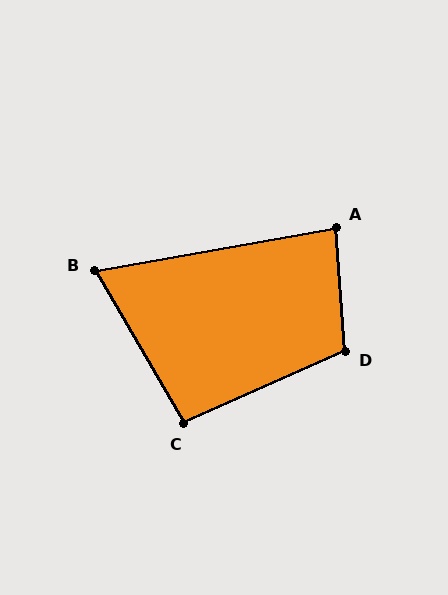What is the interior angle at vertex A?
Approximately 84 degrees (acute).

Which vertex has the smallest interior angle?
B, at approximately 70 degrees.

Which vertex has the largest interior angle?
D, at approximately 110 degrees.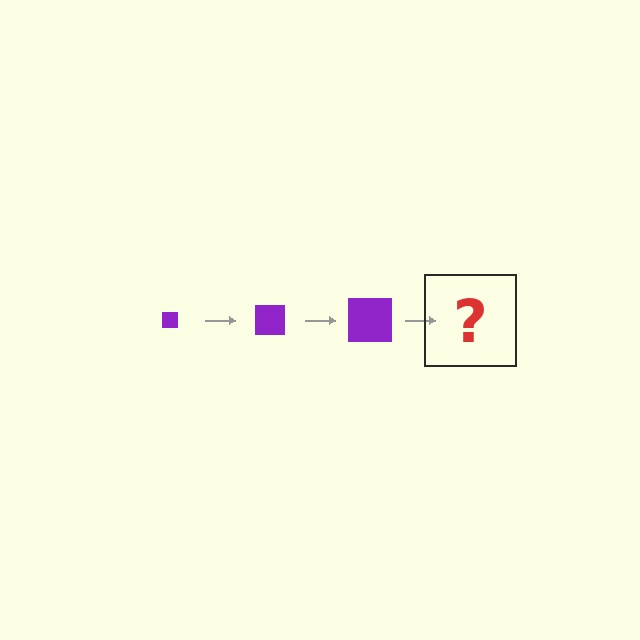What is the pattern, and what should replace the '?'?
The pattern is that the square gets progressively larger each step. The '?' should be a purple square, larger than the previous one.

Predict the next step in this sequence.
The next step is a purple square, larger than the previous one.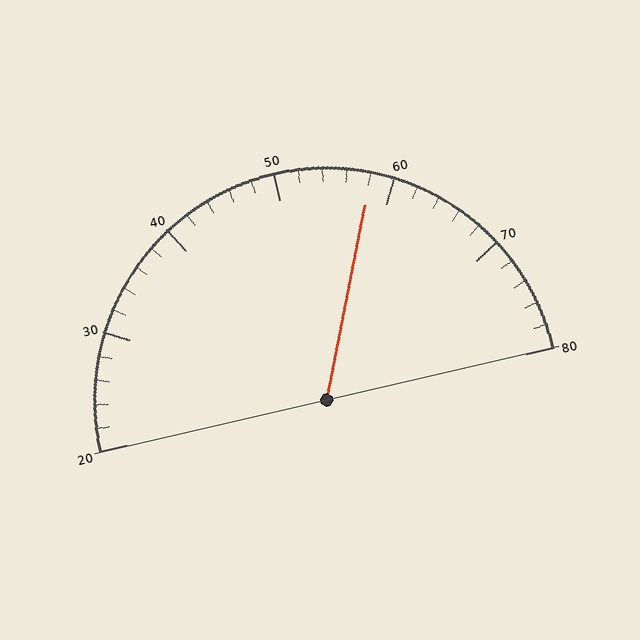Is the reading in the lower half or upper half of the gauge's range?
The reading is in the upper half of the range (20 to 80).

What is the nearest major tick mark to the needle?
The nearest major tick mark is 60.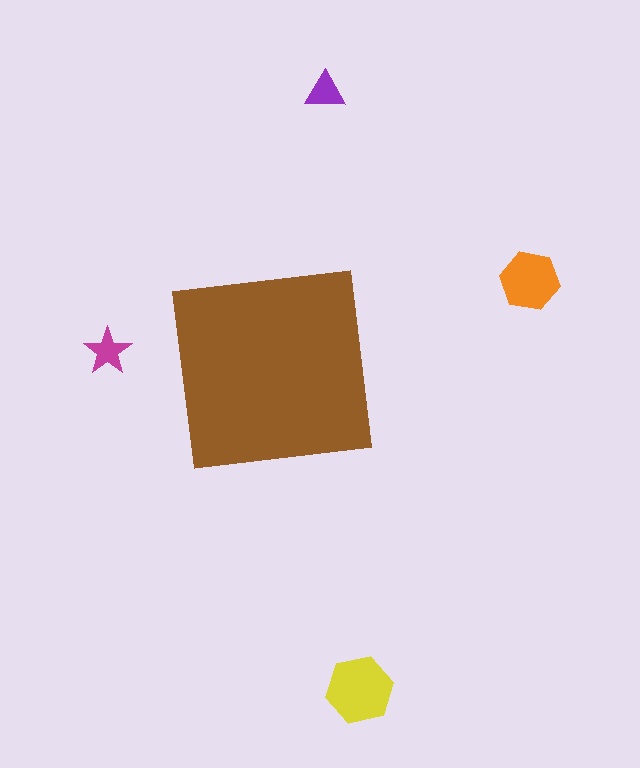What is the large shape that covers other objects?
A brown square.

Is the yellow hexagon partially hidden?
No, the yellow hexagon is fully visible.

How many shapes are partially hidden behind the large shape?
0 shapes are partially hidden.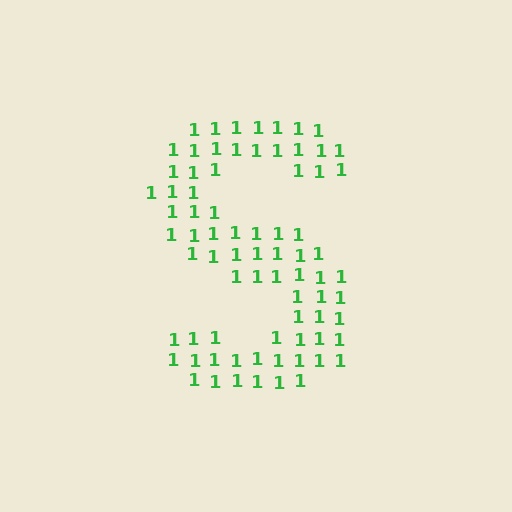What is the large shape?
The large shape is the letter S.